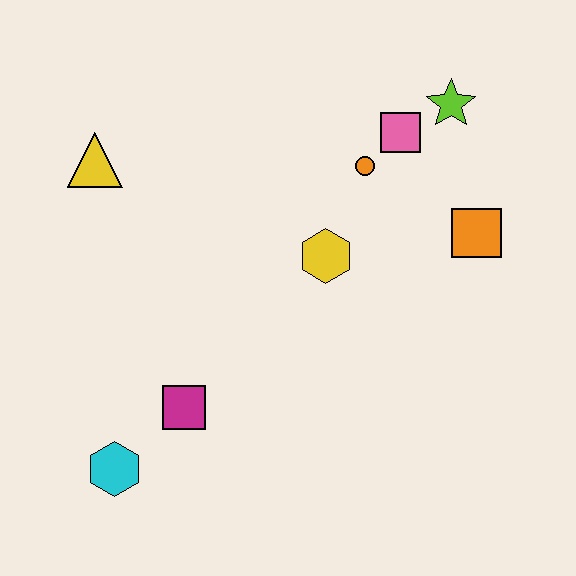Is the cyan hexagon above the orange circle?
No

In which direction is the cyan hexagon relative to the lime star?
The cyan hexagon is below the lime star.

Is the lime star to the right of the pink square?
Yes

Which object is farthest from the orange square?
The cyan hexagon is farthest from the orange square.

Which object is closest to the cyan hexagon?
The magenta square is closest to the cyan hexagon.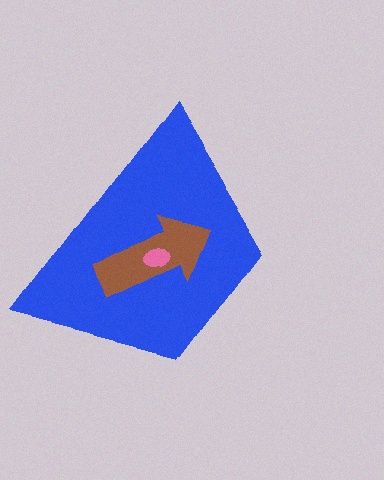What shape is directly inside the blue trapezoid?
The brown arrow.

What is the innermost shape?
The pink ellipse.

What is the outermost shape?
The blue trapezoid.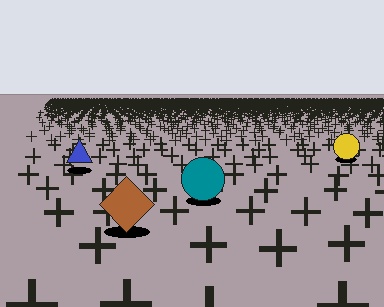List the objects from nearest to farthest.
From nearest to farthest: the brown diamond, the teal circle, the blue triangle, the yellow circle.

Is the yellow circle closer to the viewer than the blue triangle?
No. The blue triangle is closer — you can tell from the texture gradient: the ground texture is coarser near it.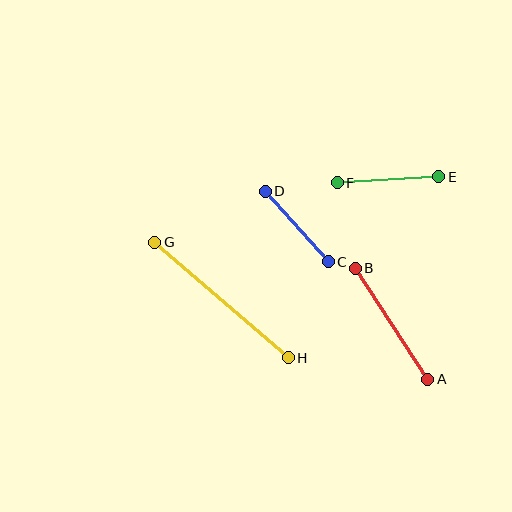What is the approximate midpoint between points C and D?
The midpoint is at approximately (297, 227) pixels.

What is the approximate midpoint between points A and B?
The midpoint is at approximately (391, 324) pixels.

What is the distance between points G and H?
The distance is approximately 177 pixels.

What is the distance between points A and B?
The distance is approximately 133 pixels.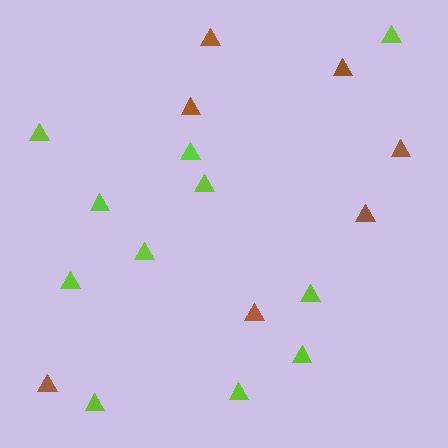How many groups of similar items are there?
There are 2 groups: one group of brown triangles (7) and one group of lime triangles (11).